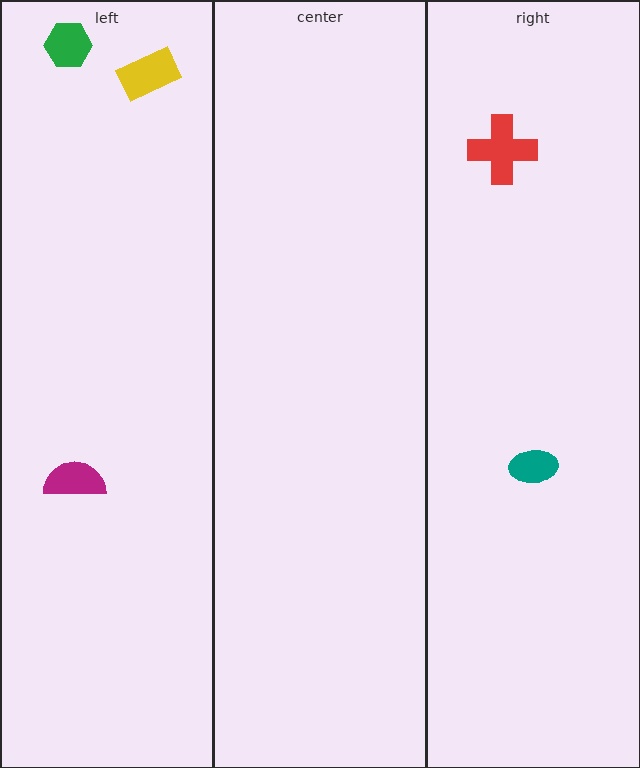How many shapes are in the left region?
3.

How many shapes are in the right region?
2.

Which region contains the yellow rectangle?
The left region.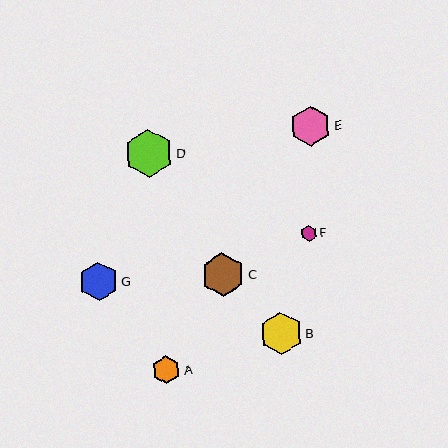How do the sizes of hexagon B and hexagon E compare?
Hexagon B and hexagon E are approximately the same size.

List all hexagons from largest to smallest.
From largest to smallest: D, C, B, E, G, A, F.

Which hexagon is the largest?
Hexagon D is the largest with a size of approximately 49 pixels.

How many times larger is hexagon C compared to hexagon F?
Hexagon C is approximately 2.8 times the size of hexagon F.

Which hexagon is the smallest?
Hexagon F is the smallest with a size of approximately 16 pixels.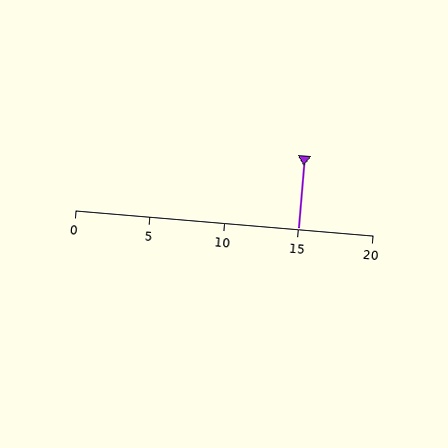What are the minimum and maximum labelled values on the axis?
The axis runs from 0 to 20.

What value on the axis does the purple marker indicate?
The marker indicates approximately 15.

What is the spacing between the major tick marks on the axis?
The major ticks are spaced 5 apart.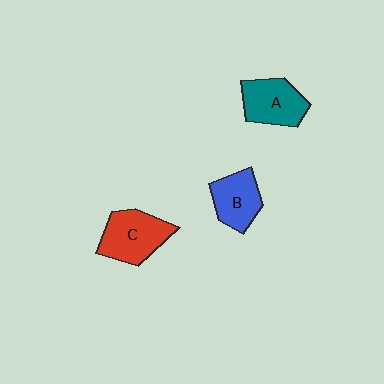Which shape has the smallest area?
Shape B (blue).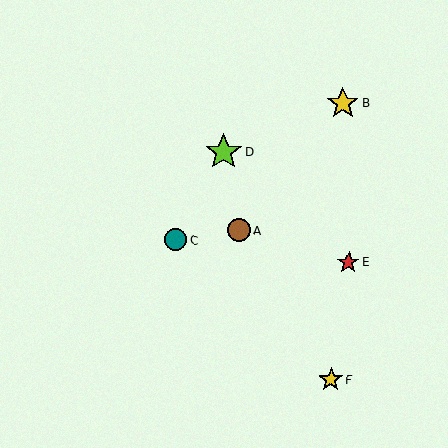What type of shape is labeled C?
Shape C is a teal circle.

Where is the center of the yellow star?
The center of the yellow star is at (331, 379).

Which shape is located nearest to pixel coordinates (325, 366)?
The yellow star (labeled F) at (331, 379) is nearest to that location.